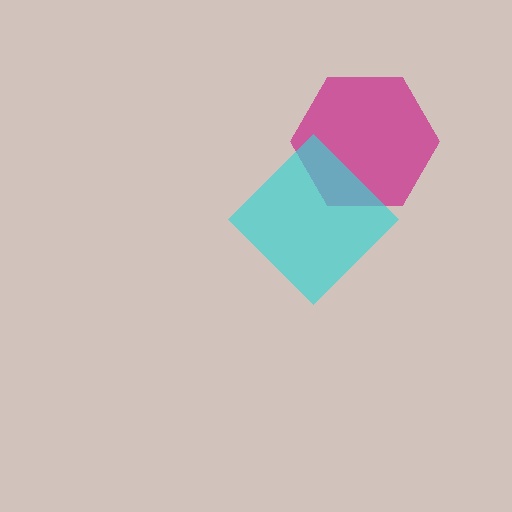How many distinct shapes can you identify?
There are 2 distinct shapes: a magenta hexagon, a cyan diamond.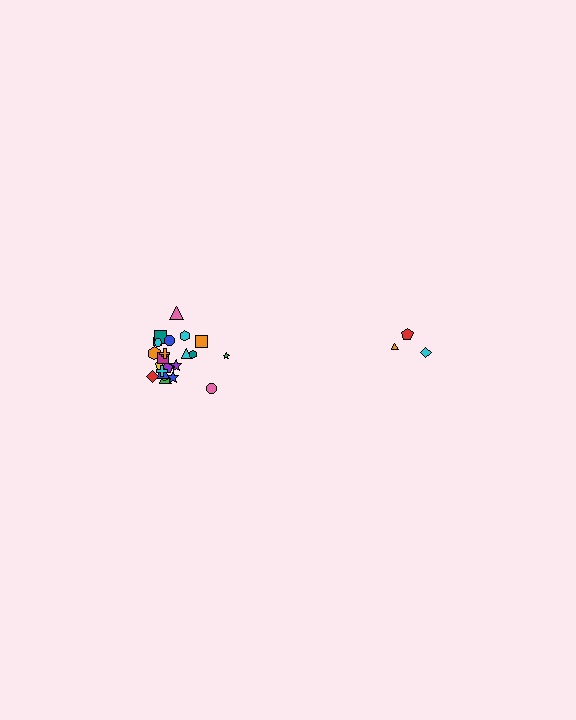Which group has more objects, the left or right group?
The left group.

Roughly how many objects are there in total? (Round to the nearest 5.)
Roughly 30 objects in total.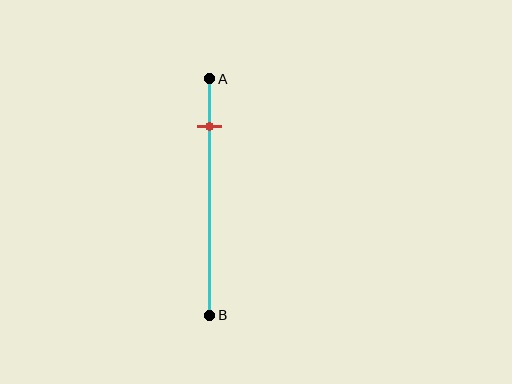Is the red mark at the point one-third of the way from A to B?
No, the mark is at about 20% from A, not at the 33% one-third point.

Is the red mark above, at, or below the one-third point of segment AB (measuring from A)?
The red mark is above the one-third point of segment AB.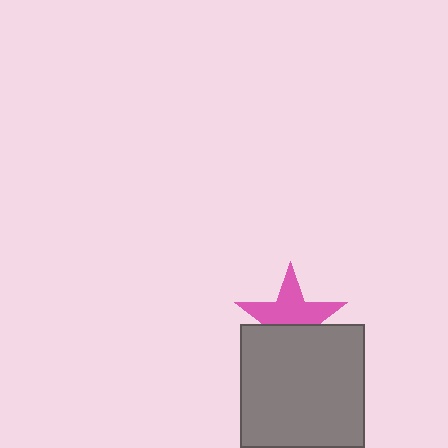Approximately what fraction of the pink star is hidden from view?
Roughly 42% of the pink star is hidden behind the gray square.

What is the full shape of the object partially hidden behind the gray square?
The partially hidden object is a pink star.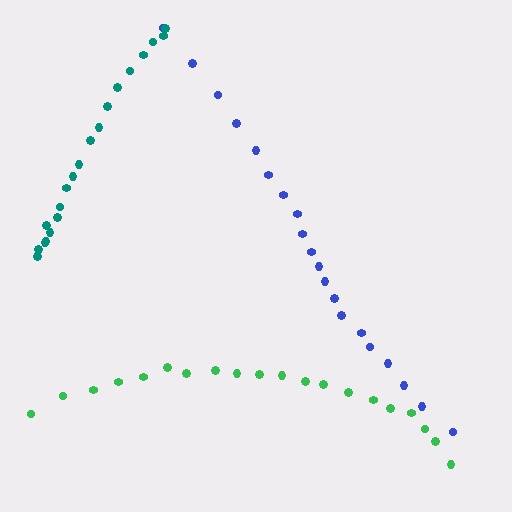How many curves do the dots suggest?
There are 3 distinct paths.